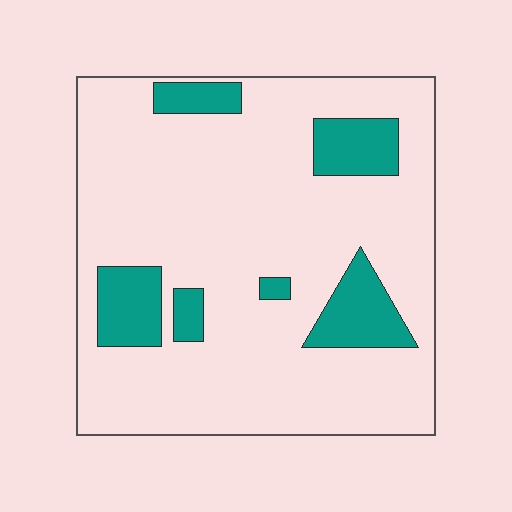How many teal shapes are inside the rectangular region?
6.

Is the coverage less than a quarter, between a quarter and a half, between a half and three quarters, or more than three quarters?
Less than a quarter.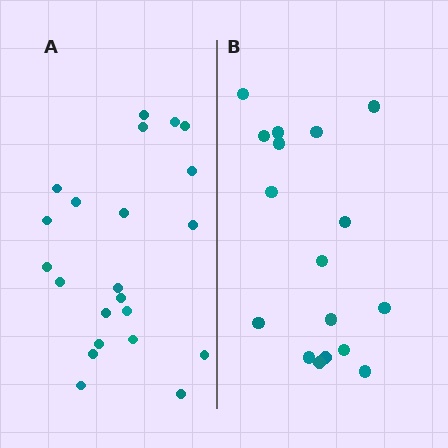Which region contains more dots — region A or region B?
Region A (the left region) has more dots.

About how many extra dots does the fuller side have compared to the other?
Region A has about 5 more dots than region B.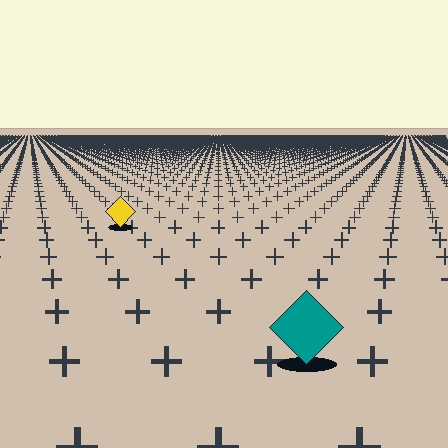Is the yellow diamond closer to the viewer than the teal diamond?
No. The teal diamond is closer — you can tell from the texture gradient: the ground texture is coarser near it.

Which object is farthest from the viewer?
The yellow diamond is farthest from the viewer. It appears smaller and the ground texture around it is denser.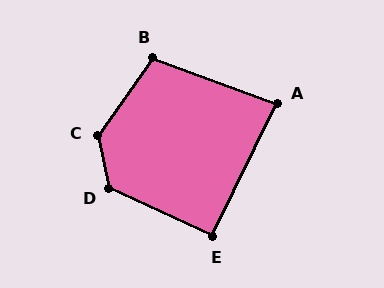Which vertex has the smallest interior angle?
A, at approximately 84 degrees.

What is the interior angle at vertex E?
Approximately 91 degrees (approximately right).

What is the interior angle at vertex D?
Approximately 126 degrees (obtuse).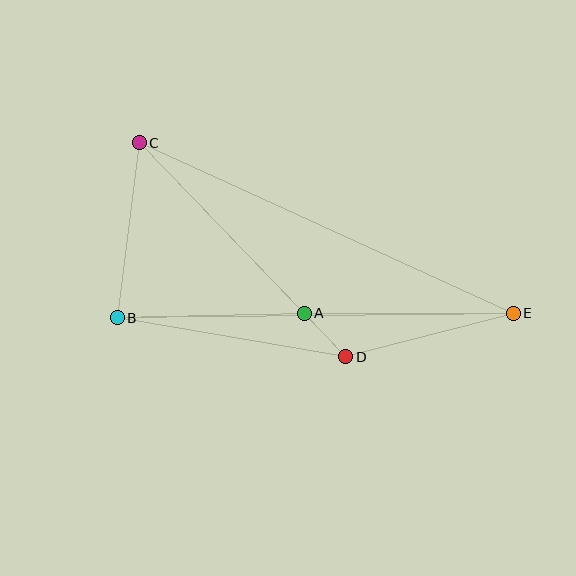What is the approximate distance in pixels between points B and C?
The distance between B and C is approximately 176 pixels.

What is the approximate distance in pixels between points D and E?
The distance between D and E is approximately 173 pixels.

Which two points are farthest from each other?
Points C and E are farthest from each other.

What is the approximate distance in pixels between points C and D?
The distance between C and D is approximately 298 pixels.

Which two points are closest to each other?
Points A and D are closest to each other.